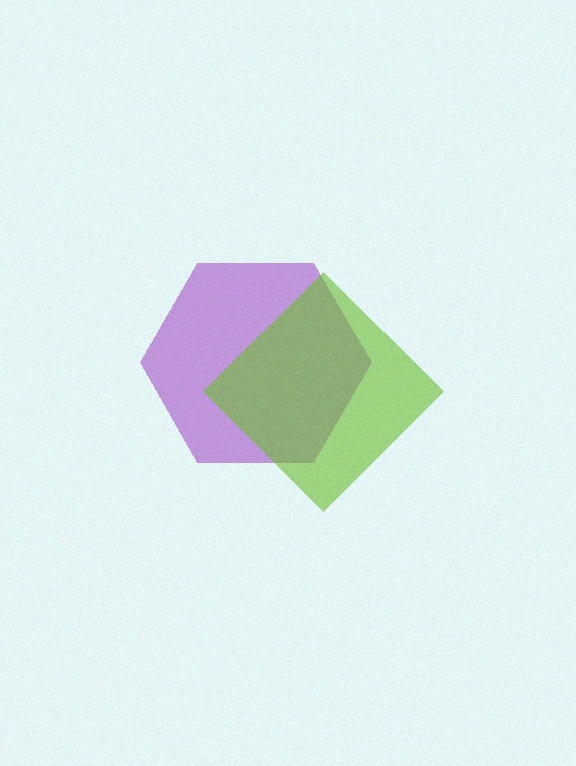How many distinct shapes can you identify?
There are 2 distinct shapes: a purple hexagon, a lime diamond.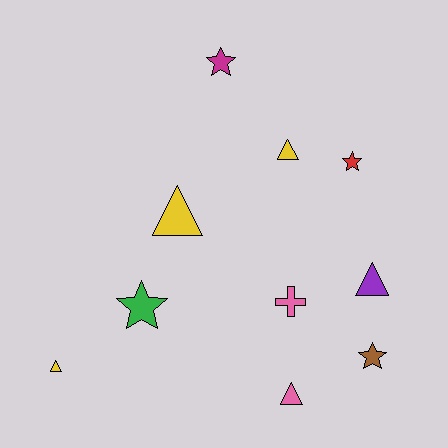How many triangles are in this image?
There are 5 triangles.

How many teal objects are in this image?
There are no teal objects.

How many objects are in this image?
There are 10 objects.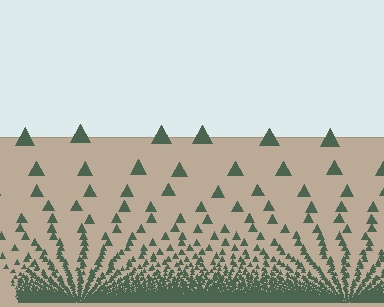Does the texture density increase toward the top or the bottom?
Density increases toward the bottom.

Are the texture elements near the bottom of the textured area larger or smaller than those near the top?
Smaller. The gradient is inverted — elements near the bottom are smaller and denser.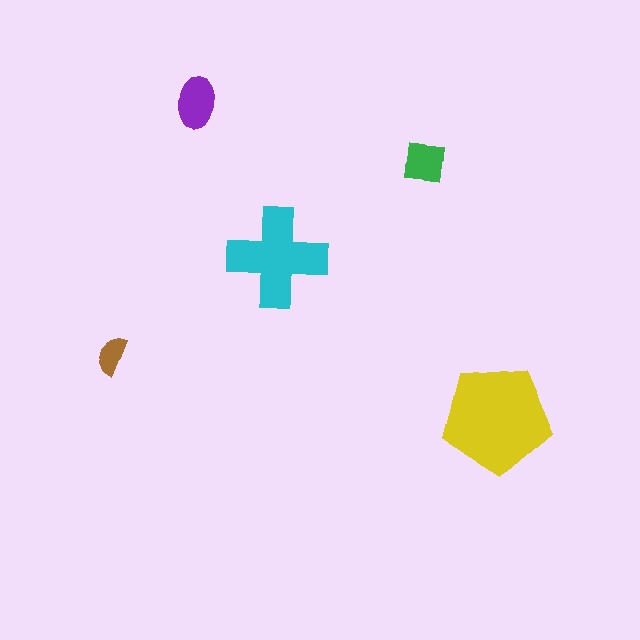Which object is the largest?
The yellow pentagon.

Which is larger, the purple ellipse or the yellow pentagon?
The yellow pentagon.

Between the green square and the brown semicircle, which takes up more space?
The green square.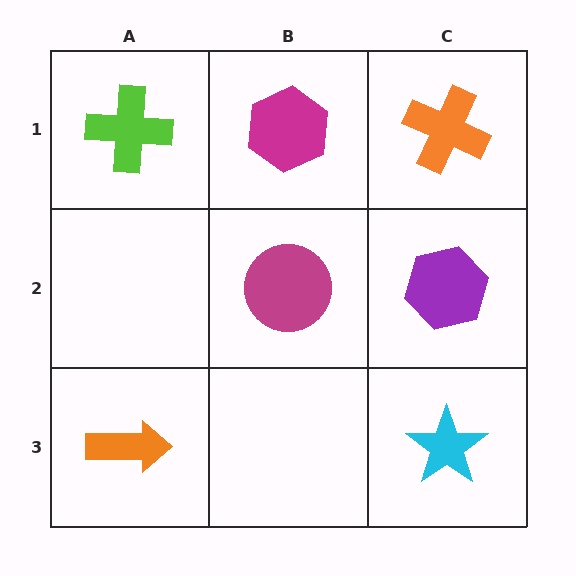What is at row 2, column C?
A purple hexagon.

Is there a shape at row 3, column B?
No, that cell is empty.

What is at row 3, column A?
An orange arrow.